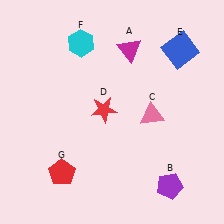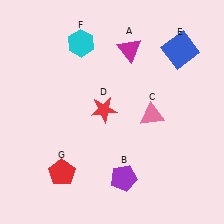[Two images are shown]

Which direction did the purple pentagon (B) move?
The purple pentagon (B) moved left.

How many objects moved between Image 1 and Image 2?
1 object moved between the two images.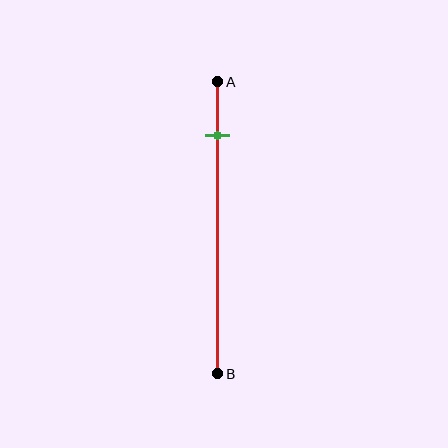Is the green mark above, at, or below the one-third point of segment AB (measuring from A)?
The green mark is above the one-third point of segment AB.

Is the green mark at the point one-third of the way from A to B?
No, the mark is at about 20% from A, not at the 33% one-third point.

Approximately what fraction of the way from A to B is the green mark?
The green mark is approximately 20% of the way from A to B.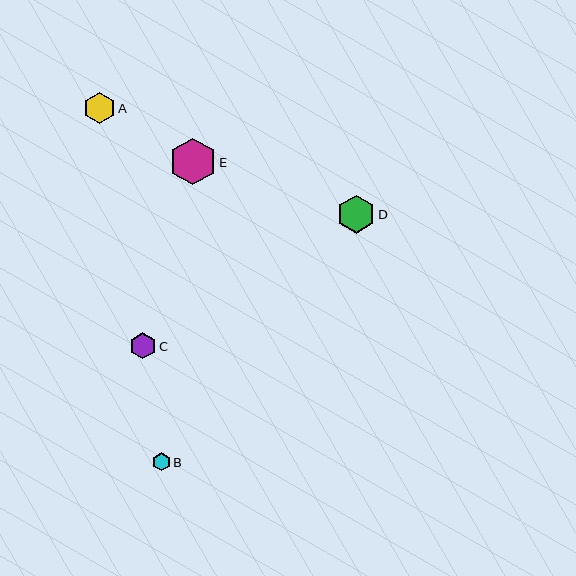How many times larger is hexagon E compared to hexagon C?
Hexagon E is approximately 1.8 times the size of hexagon C.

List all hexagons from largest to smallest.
From largest to smallest: E, D, A, C, B.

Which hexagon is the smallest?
Hexagon B is the smallest with a size of approximately 18 pixels.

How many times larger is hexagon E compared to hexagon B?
Hexagon E is approximately 2.5 times the size of hexagon B.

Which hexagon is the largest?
Hexagon E is the largest with a size of approximately 47 pixels.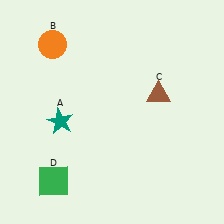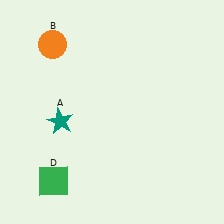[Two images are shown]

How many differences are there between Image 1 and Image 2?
There is 1 difference between the two images.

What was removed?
The brown triangle (C) was removed in Image 2.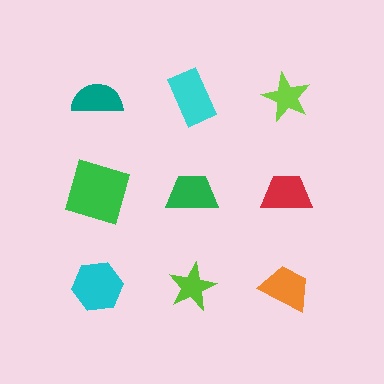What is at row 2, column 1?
A green square.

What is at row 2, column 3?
A red trapezoid.